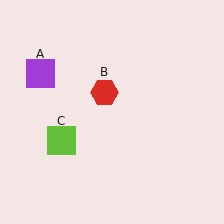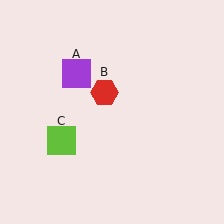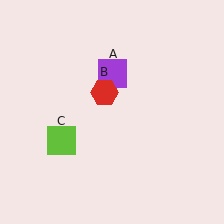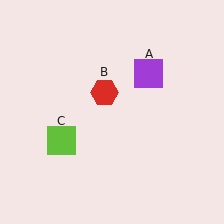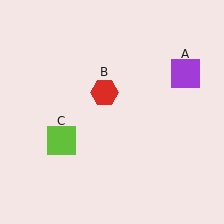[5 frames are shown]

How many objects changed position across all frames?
1 object changed position: purple square (object A).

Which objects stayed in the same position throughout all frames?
Red hexagon (object B) and lime square (object C) remained stationary.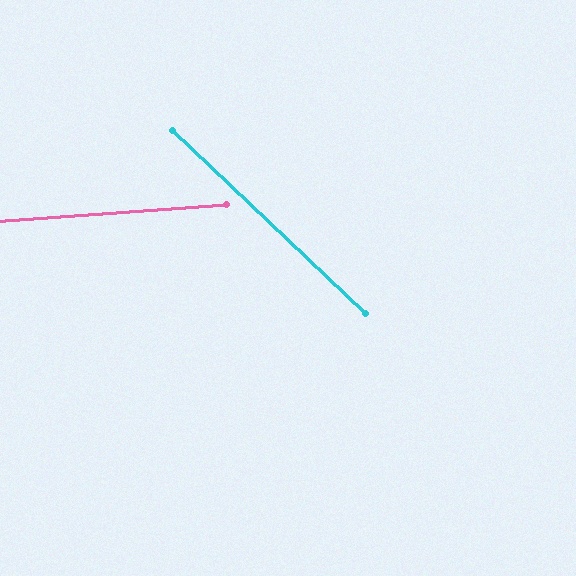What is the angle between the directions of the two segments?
Approximately 48 degrees.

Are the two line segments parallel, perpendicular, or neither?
Neither parallel nor perpendicular — they differ by about 48°.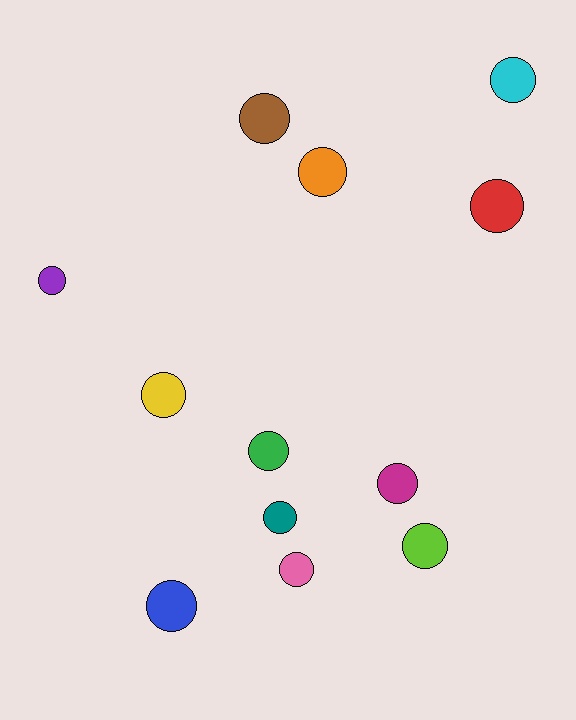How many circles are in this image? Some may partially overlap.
There are 12 circles.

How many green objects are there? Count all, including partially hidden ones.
There is 1 green object.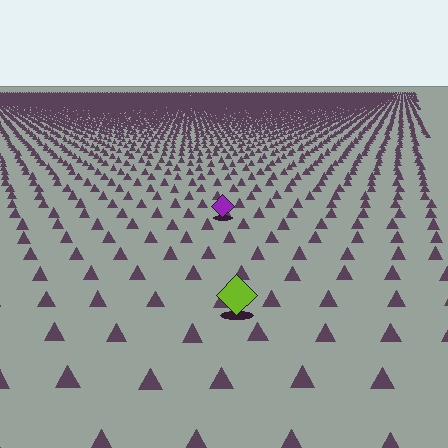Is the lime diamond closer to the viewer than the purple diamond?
Yes. The lime diamond is closer — you can tell from the texture gradient: the ground texture is coarser near it.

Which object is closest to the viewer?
The lime diamond is closest. The texture marks near it are larger and more spread out.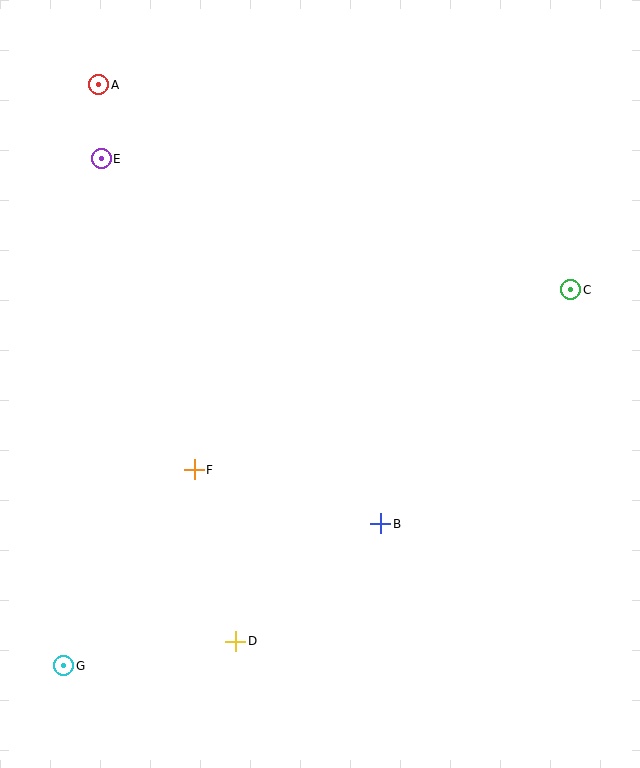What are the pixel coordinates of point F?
Point F is at (194, 470).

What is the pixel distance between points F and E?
The distance between F and E is 325 pixels.